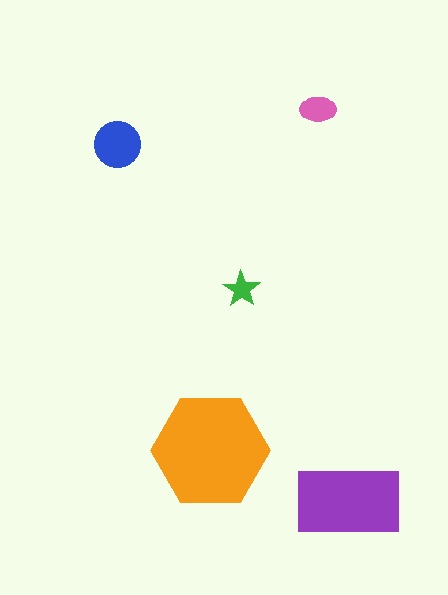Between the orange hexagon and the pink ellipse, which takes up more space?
The orange hexagon.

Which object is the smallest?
The green star.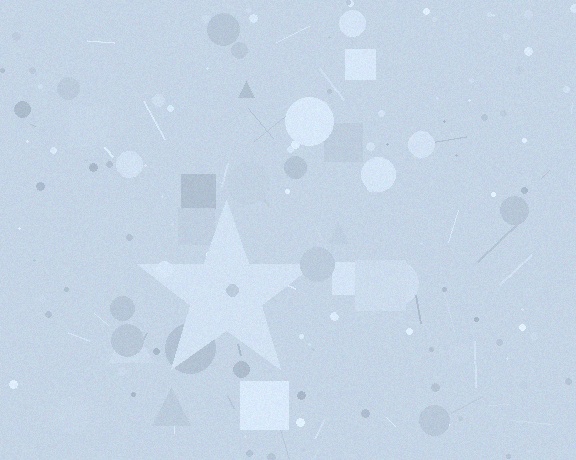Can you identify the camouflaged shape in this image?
The camouflaged shape is a star.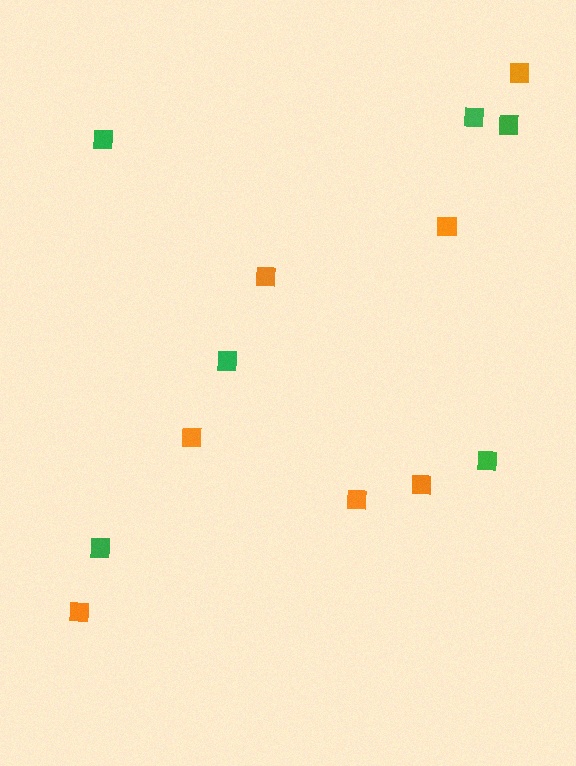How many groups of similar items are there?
There are 2 groups: one group of green squares (6) and one group of orange squares (7).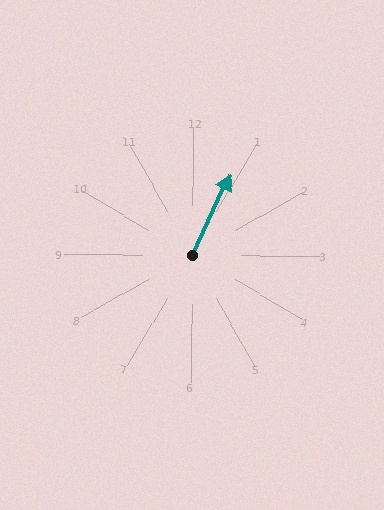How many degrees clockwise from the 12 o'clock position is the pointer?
Approximately 25 degrees.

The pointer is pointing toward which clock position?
Roughly 1 o'clock.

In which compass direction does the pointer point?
Northeast.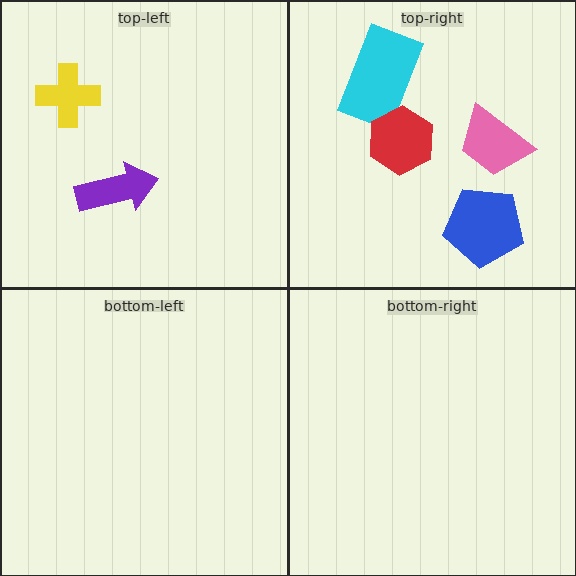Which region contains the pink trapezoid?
The top-right region.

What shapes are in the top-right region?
The cyan rectangle, the pink trapezoid, the blue pentagon, the red hexagon.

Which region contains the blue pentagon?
The top-right region.